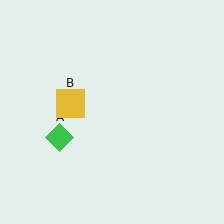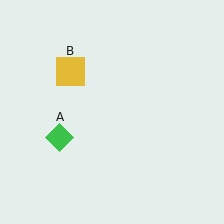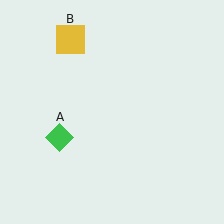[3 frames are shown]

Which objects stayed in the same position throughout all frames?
Green diamond (object A) remained stationary.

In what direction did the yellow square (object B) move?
The yellow square (object B) moved up.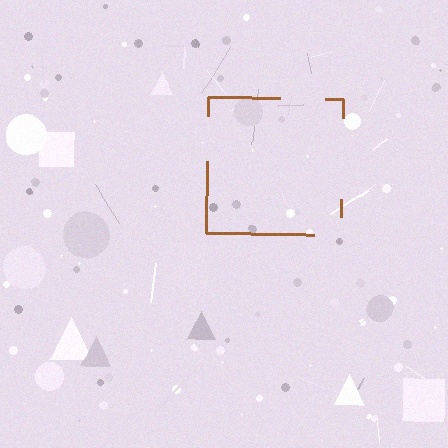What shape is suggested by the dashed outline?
The dashed outline suggests a square.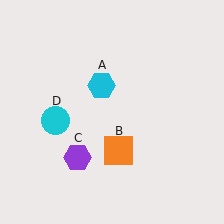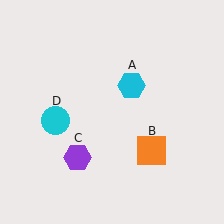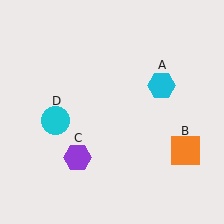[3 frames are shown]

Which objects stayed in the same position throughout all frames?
Purple hexagon (object C) and cyan circle (object D) remained stationary.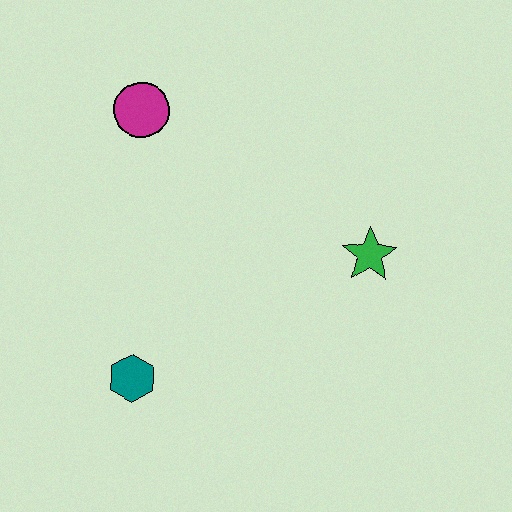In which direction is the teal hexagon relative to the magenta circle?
The teal hexagon is below the magenta circle.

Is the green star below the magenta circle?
Yes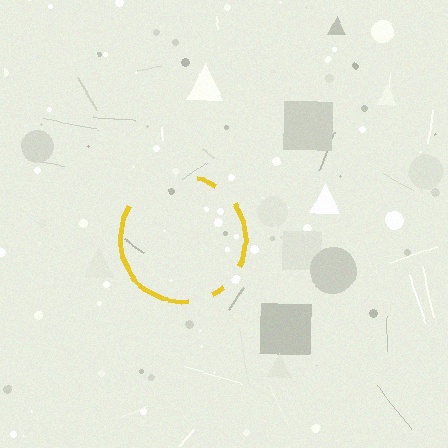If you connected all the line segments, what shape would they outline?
They would outline a circle.